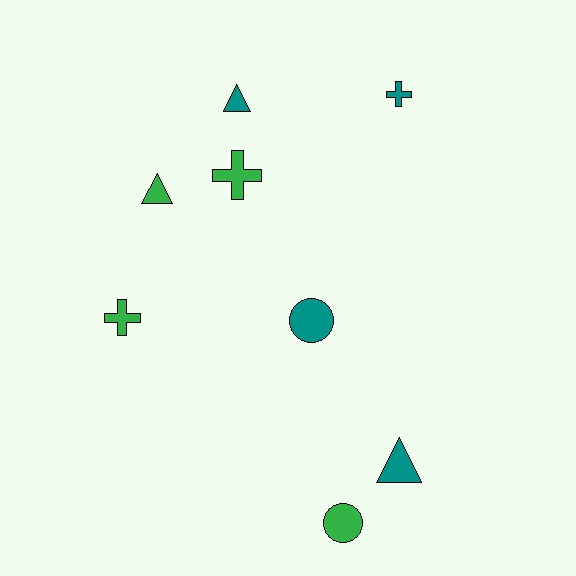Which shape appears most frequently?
Triangle, with 3 objects.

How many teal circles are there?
There is 1 teal circle.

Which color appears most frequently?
Teal, with 4 objects.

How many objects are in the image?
There are 8 objects.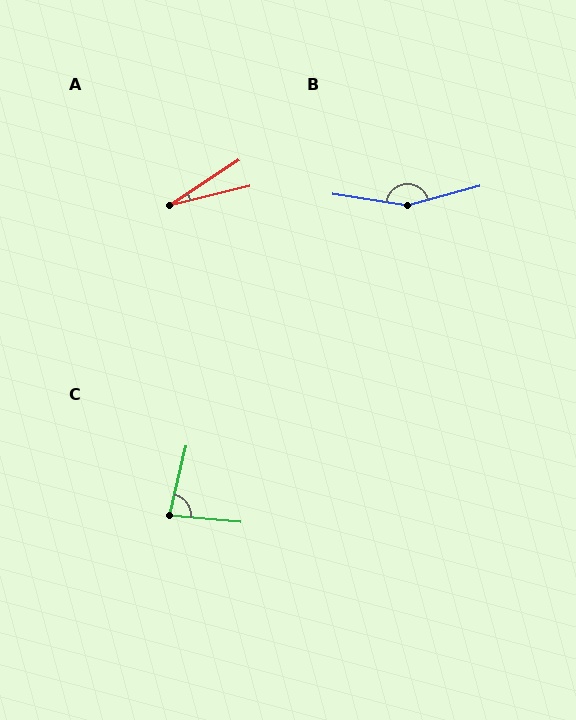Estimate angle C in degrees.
Approximately 82 degrees.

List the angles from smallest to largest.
A (20°), C (82°), B (156°).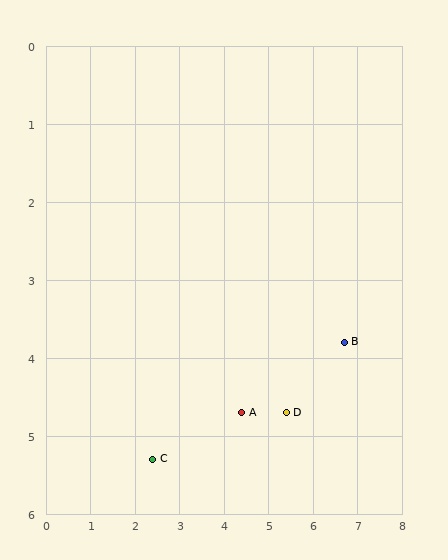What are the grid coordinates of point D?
Point D is at approximately (5.4, 4.7).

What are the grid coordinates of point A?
Point A is at approximately (4.4, 4.7).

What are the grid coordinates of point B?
Point B is at approximately (6.7, 3.8).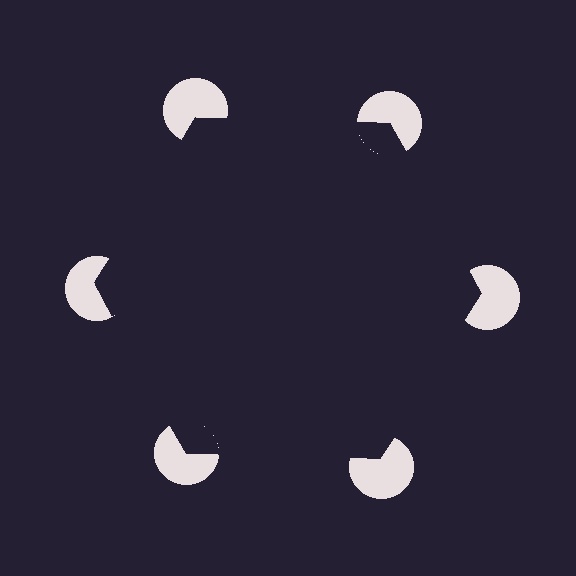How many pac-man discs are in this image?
There are 6 — one at each vertex of the illusory hexagon.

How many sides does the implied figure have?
6 sides.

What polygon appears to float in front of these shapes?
An illusory hexagon — its edges are inferred from the aligned wedge cuts in the pac-man discs, not physically drawn.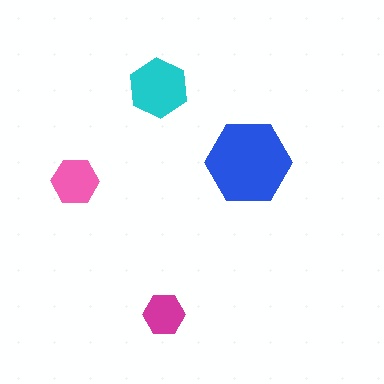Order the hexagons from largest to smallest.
the blue one, the cyan one, the pink one, the magenta one.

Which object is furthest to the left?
The pink hexagon is leftmost.